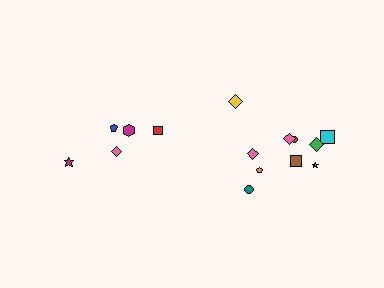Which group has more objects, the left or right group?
The right group.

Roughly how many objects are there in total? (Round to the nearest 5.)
Roughly 15 objects in total.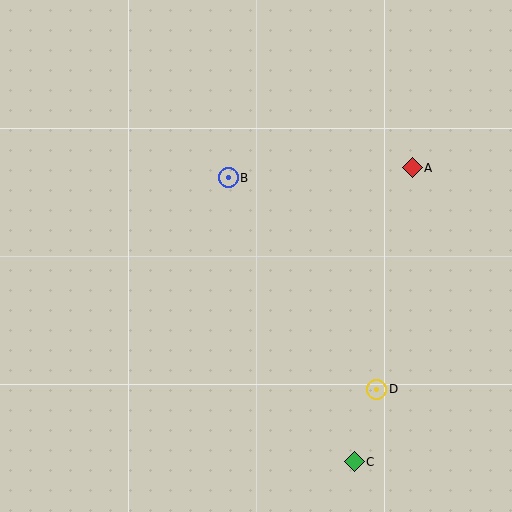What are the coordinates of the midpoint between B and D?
The midpoint between B and D is at (303, 283).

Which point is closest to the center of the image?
Point B at (228, 178) is closest to the center.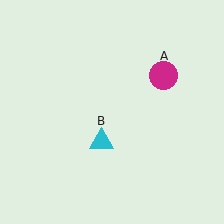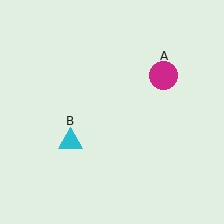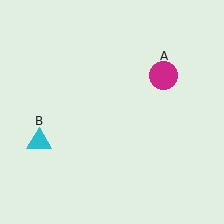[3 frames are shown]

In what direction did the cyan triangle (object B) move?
The cyan triangle (object B) moved left.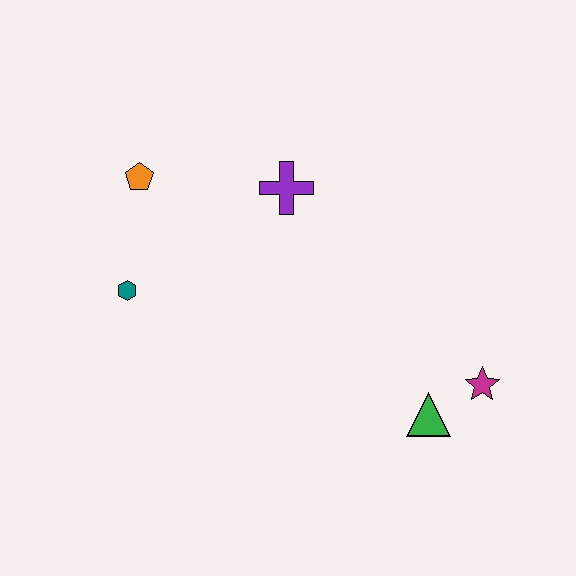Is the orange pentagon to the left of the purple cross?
Yes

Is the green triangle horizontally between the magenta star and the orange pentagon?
Yes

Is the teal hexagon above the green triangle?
Yes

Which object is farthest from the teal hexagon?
The magenta star is farthest from the teal hexagon.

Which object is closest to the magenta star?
The green triangle is closest to the magenta star.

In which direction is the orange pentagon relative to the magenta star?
The orange pentagon is to the left of the magenta star.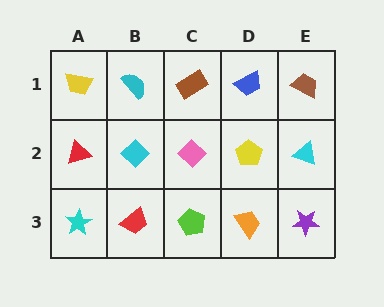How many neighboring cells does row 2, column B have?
4.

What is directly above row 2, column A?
A yellow trapezoid.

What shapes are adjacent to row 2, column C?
A brown rectangle (row 1, column C), a lime pentagon (row 3, column C), a cyan diamond (row 2, column B), a yellow pentagon (row 2, column D).